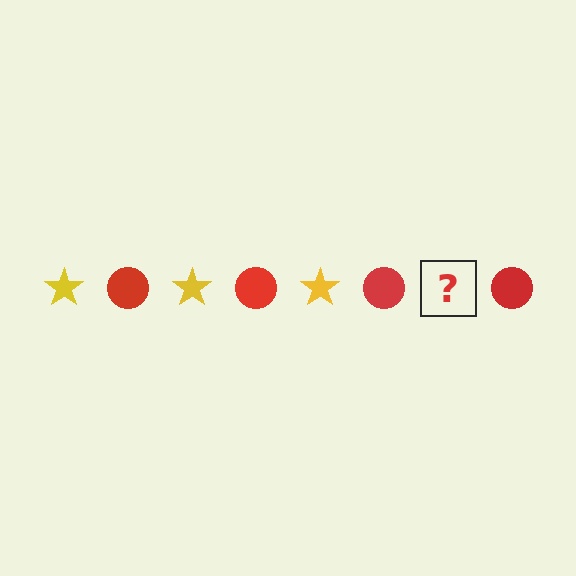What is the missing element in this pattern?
The missing element is a yellow star.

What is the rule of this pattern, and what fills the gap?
The rule is that the pattern alternates between yellow star and red circle. The gap should be filled with a yellow star.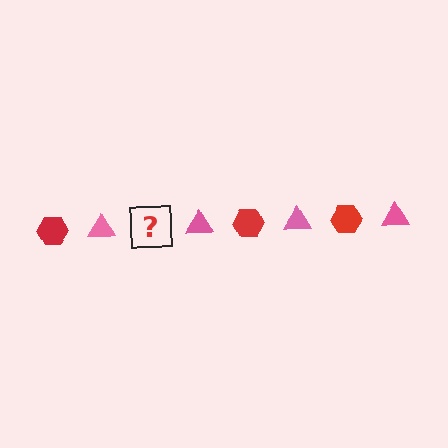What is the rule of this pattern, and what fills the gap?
The rule is that the pattern alternates between red hexagon and pink triangle. The gap should be filled with a red hexagon.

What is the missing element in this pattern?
The missing element is a red hexagon.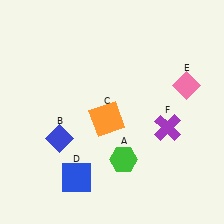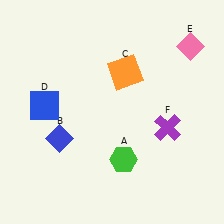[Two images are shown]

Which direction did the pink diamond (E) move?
The pink diamond (E) moved up.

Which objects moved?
The objects that moved are: the orange square (C), the blue square (D), the pink diamond (E).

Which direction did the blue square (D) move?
The blue square (D) moved up.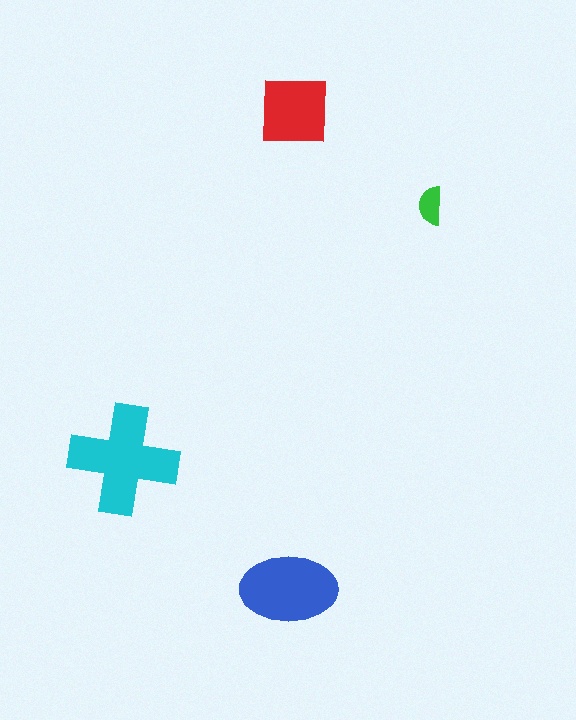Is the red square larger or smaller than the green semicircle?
Larger.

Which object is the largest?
The cyan cross.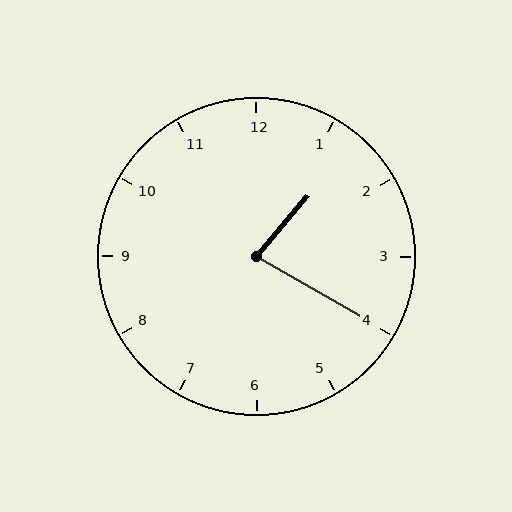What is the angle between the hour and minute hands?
Approximately 80 degrees.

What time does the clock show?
1:20.